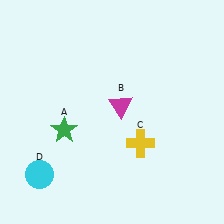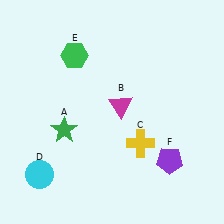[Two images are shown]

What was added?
A green hexagon (E), a purple pentagon (F) were added in Image 2.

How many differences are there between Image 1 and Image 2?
There are 2 differences between the two images.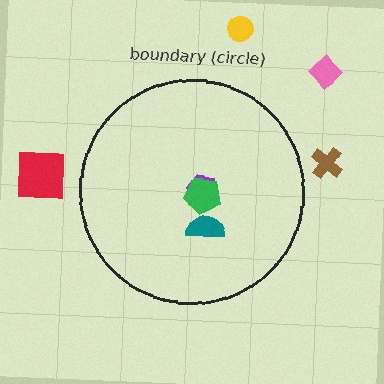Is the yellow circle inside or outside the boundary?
Outside.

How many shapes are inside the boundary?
3 inside, 4 outside.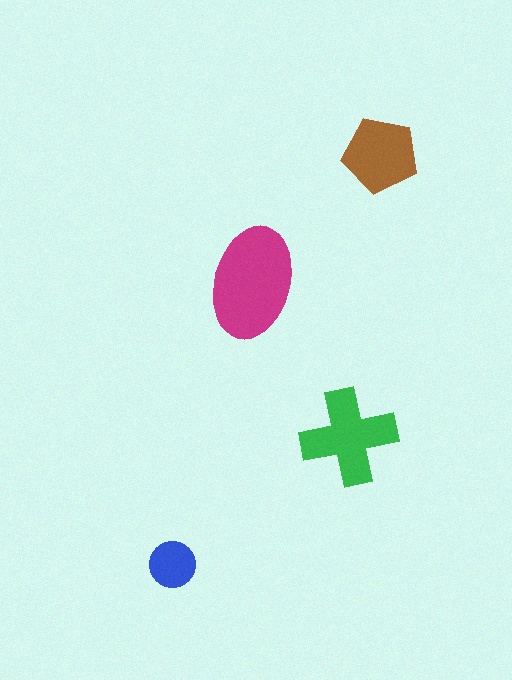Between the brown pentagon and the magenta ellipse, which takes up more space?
The magenta ellipse.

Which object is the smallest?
The blue circle.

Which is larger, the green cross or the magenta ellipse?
The magenta ellipse.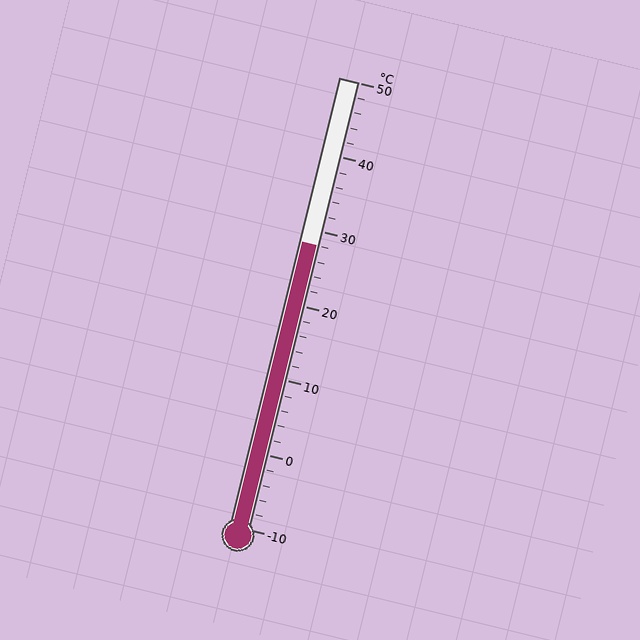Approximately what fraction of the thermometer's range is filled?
The thermometer is filled to approximately 65% of its range.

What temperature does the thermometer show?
The thermometer shows approximately 28°C.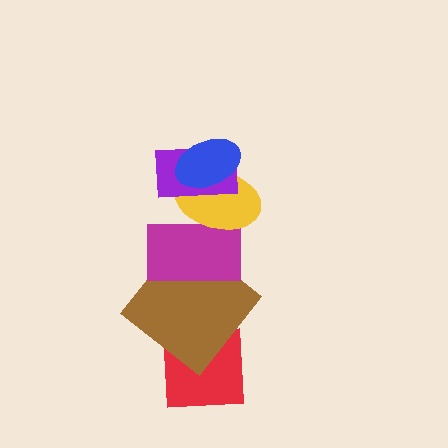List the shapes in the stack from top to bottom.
From top to bottom: the blue ellipse, the purple rectangle, the yellow ellipse, the magenta rectangle, the brown diamond, the red square.